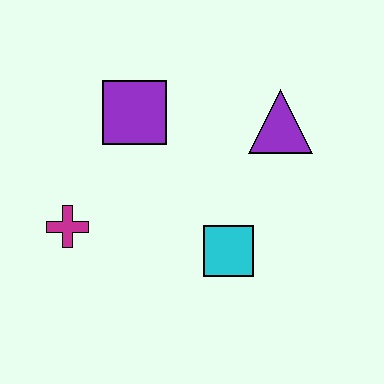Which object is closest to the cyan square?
The purple triangle is closest to the cyan square.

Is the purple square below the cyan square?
No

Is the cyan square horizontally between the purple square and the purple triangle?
Yes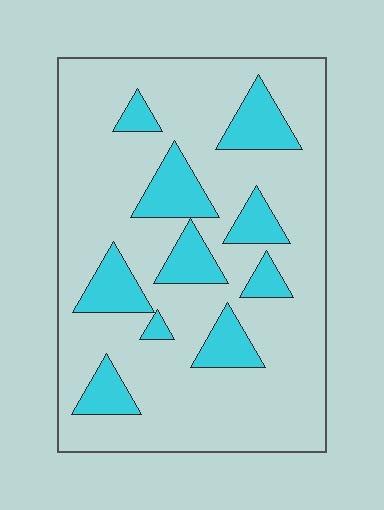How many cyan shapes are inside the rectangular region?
10.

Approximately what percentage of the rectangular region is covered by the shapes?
Approximately 20%.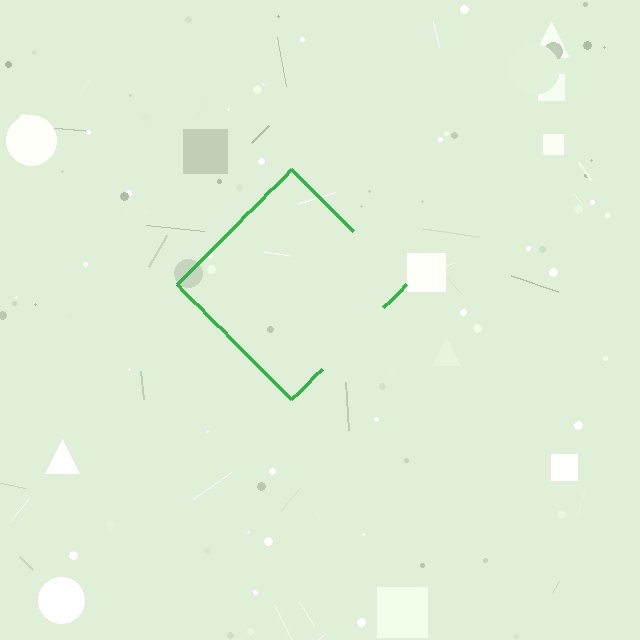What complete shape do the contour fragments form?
The contour fragments form a diamond.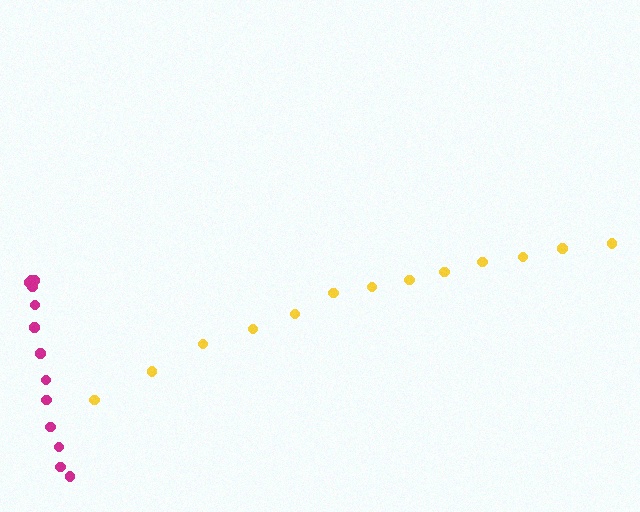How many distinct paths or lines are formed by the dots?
There are 2 distinct paths.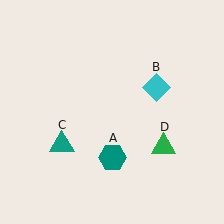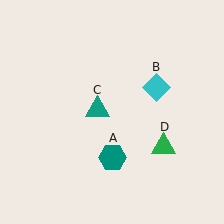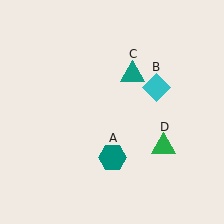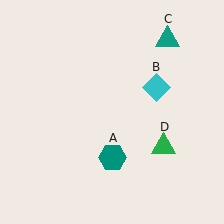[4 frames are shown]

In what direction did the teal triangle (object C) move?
The teal triangle (object C) moved up and to the right.